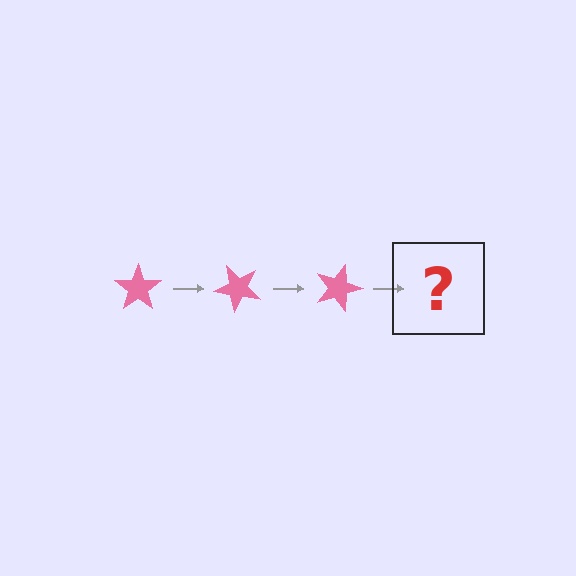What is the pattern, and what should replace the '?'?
The pattern is that the star rotates 45 degrees each step. The '?' should be a pink star rotated 135 degrees.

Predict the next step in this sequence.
The next step is a pink star rotated 135 degrees.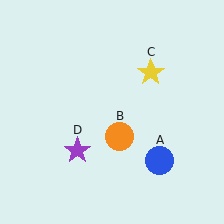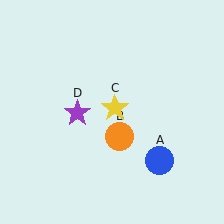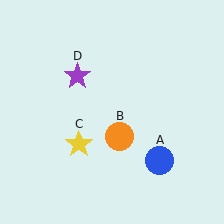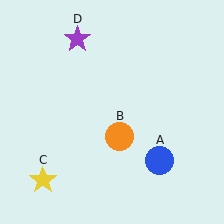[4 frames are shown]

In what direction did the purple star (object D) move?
The purple star (object D) moved up.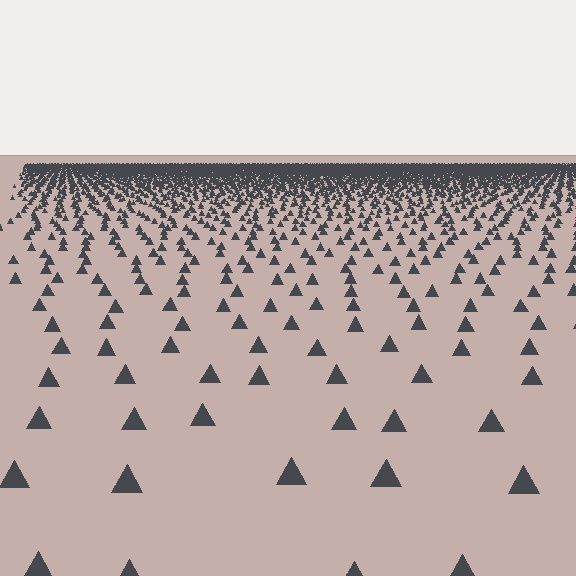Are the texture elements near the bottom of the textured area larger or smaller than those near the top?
Larger. Near the bottom, elements are closer to the viewer and appear at a bigger on-screen size.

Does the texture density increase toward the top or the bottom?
Density increases toward the top.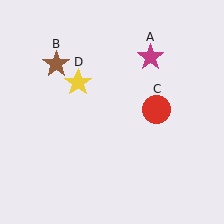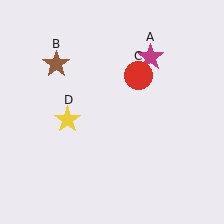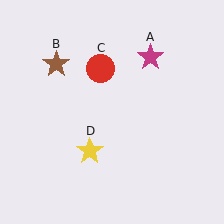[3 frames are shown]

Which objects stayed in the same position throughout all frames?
Magenta star (object A) and brown star (object B) remained stationary.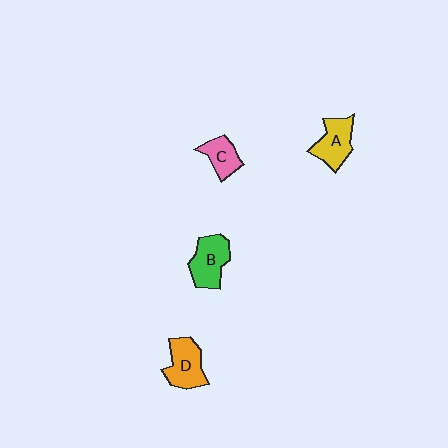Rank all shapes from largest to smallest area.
From largest to smallest: B (green), D (orange), A (yellow), C (pink).